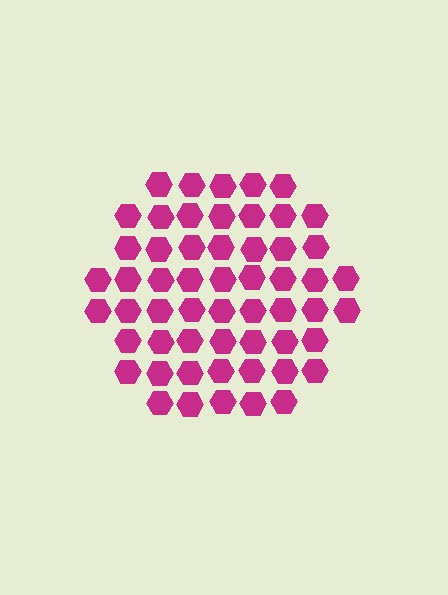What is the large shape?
The large shape is a hexagon.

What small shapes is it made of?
It is made of small hexagons.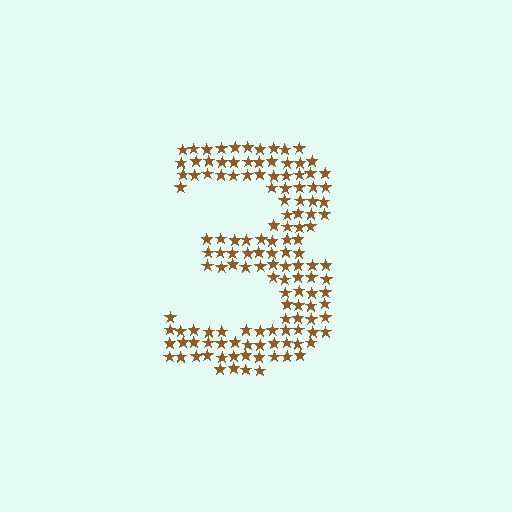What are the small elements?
The small elements are stars.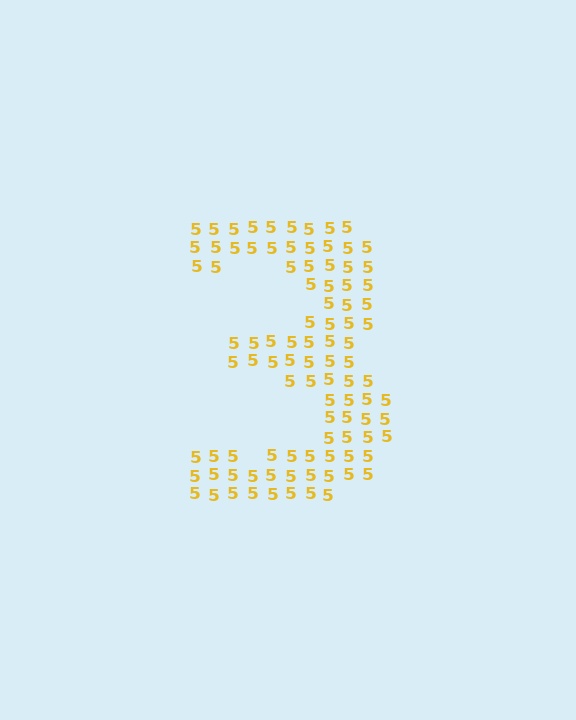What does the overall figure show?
The overall figure shows the digit 3.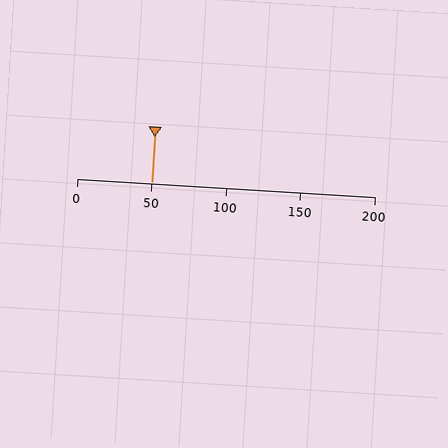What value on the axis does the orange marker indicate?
The marker indicates approximately 50.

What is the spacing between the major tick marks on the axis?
The major ticks are spaced 50 apart.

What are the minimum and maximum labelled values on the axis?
The axis runs from 0 to 200.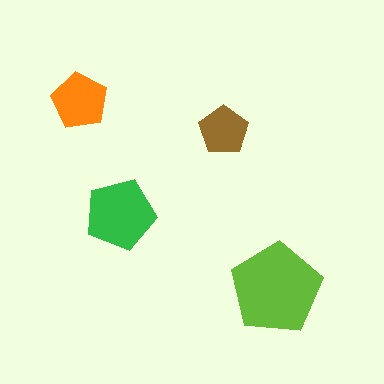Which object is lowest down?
The lime pentagon is bottommost.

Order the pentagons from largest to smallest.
the lime one, the green one, the orange one, the brown one.